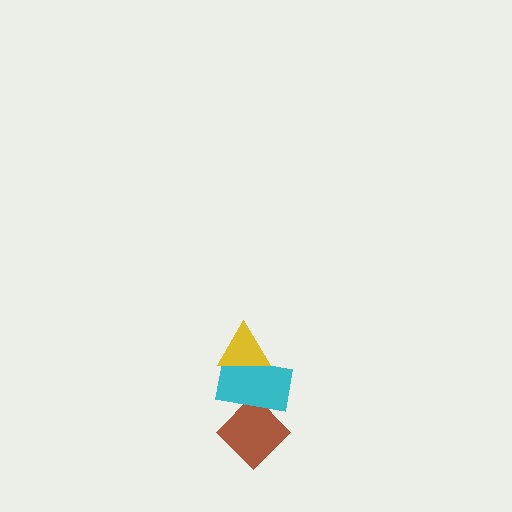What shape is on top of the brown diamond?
The cyan rectangle is on top of the brown diamond.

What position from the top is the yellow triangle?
The yellow triangle is 1st from the top.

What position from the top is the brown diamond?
The brown diamond is 3rd from the top.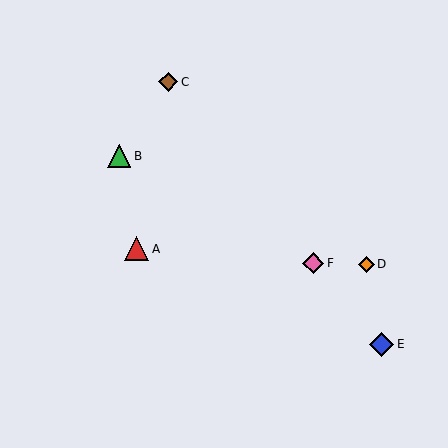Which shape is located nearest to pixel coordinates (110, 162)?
The green triangle (labeled B) at (119, 156) is nearest to that location.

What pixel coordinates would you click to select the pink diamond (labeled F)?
Click at (313, 263) to select the pink diamond F.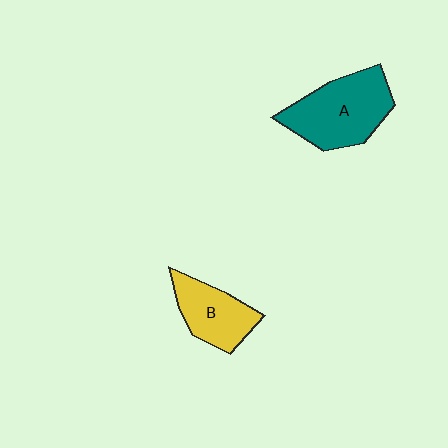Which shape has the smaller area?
Shape B (yellow).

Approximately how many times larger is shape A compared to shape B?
Approximately 1.5 times.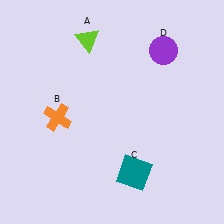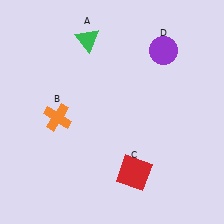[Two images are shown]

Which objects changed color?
A changed from lime to green. C changed from teal to red.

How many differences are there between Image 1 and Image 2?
There are 2 differences between the two images.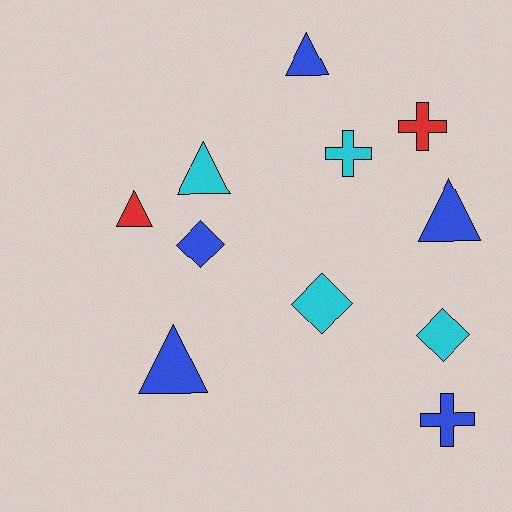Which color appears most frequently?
Blue, with 5 objects.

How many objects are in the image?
There are 11 objects.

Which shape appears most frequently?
Triangle, with 5 objects.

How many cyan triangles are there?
There is 1 cyan triangle.